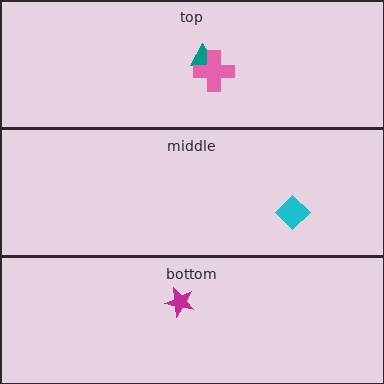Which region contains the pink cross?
The top region.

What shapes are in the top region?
The teal triangle, the pink cross.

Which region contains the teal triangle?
The top region.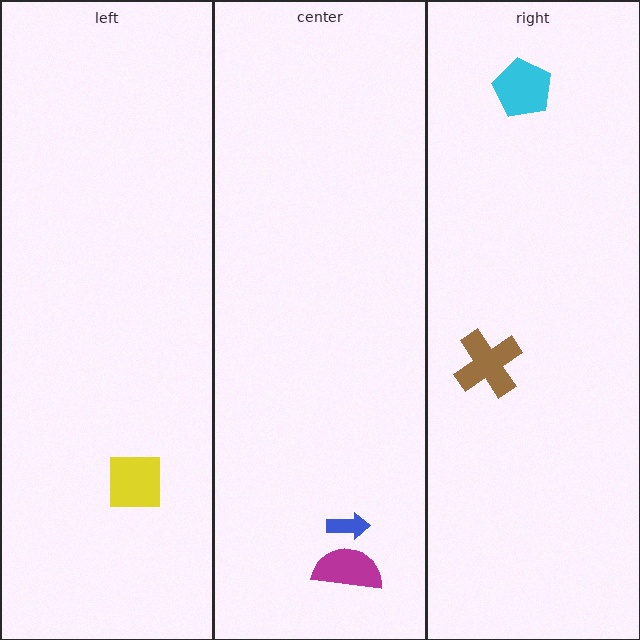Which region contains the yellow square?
The left region.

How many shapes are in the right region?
2.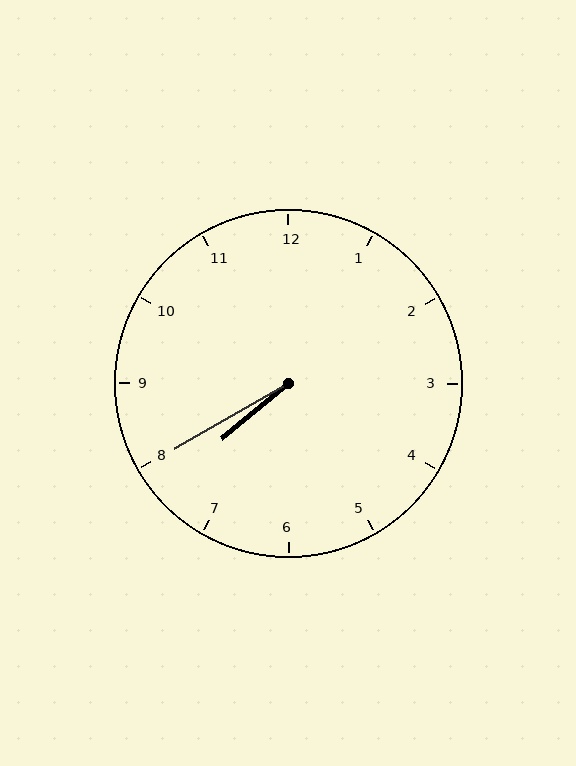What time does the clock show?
7:40.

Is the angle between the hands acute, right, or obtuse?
It is acute.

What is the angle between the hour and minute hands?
Approximately 10 degrees.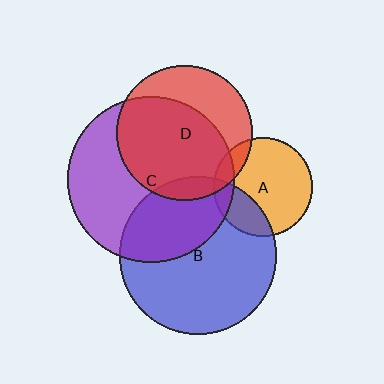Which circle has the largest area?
Circle C (purple).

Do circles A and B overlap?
Yes.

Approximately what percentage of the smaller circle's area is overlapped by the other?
Approximately 25%.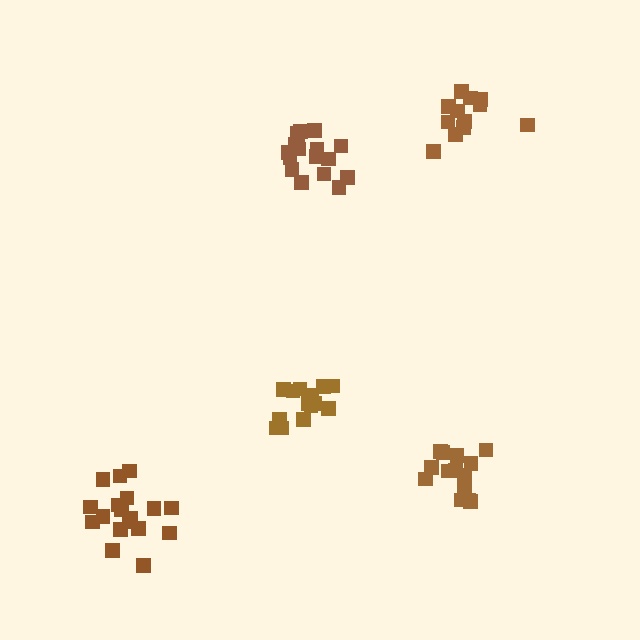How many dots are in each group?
Group 1: 17 dots, Group 2: 16 dots, Group 3: 18 dots, Group 4: 12 dots, Group 5: 14 dots (77 total).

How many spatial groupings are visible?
There are 5 spatial groupings.